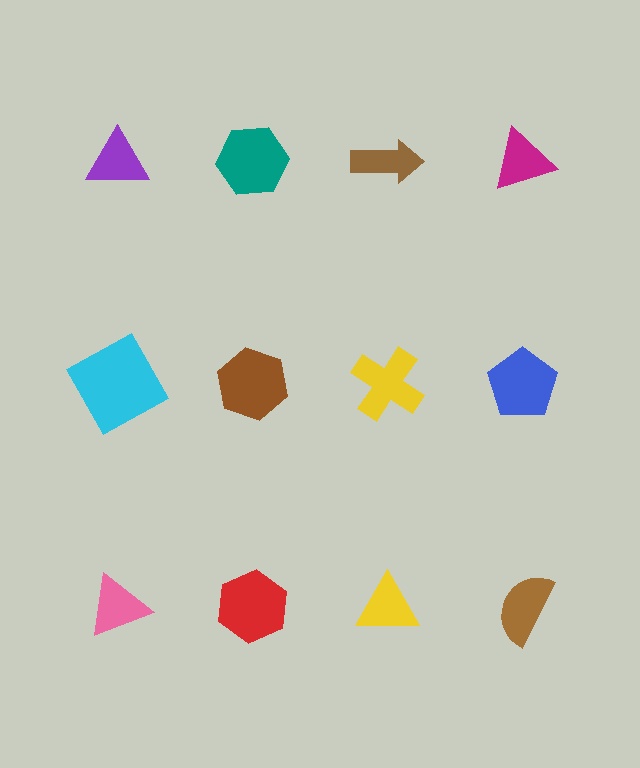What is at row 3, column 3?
A yellow triangle.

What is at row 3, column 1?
A pink triangle.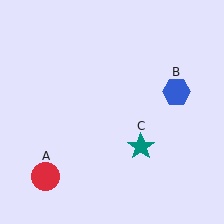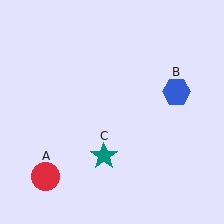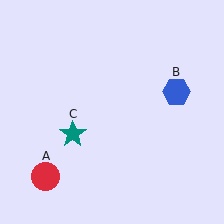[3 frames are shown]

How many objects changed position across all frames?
1 object changed position: teal star (object C).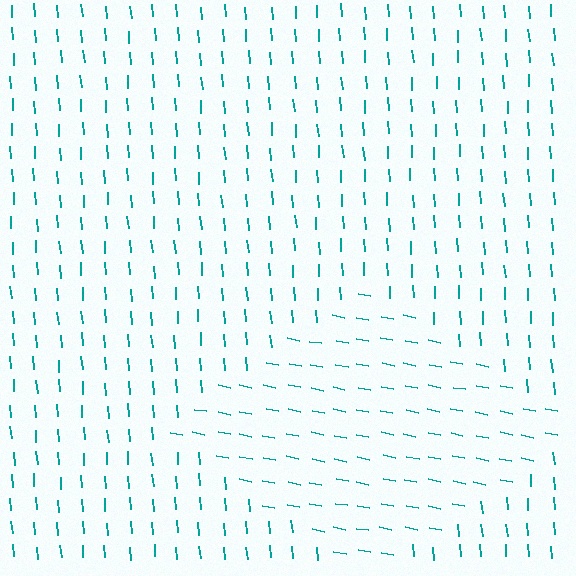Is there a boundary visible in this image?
Yes, there is a texture boundary formed by a change in line orientation.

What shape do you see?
I see a diamond.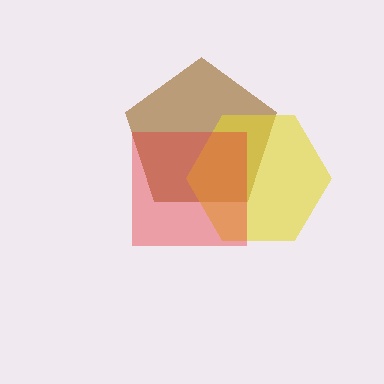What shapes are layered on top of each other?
The layered shapes are: a brown pentagon, a yellow hexagon, a red square.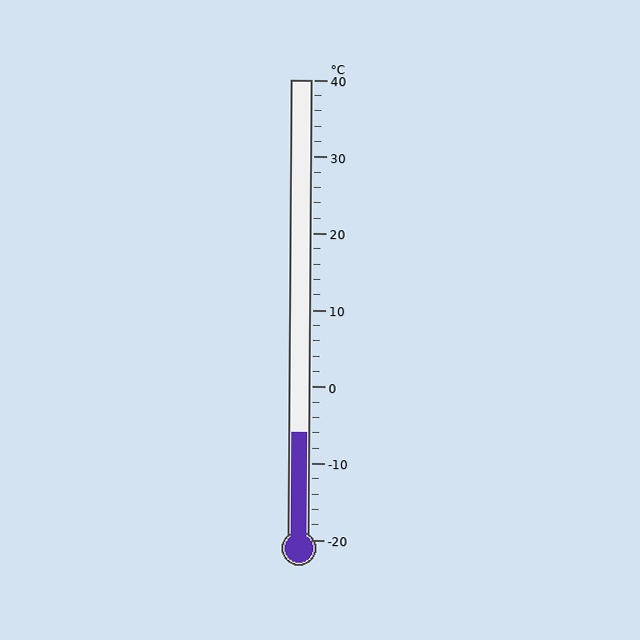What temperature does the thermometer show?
The thermometer shows approximately -6°C.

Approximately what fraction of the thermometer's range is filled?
The thermometer is filled to approximately 25% of its range.